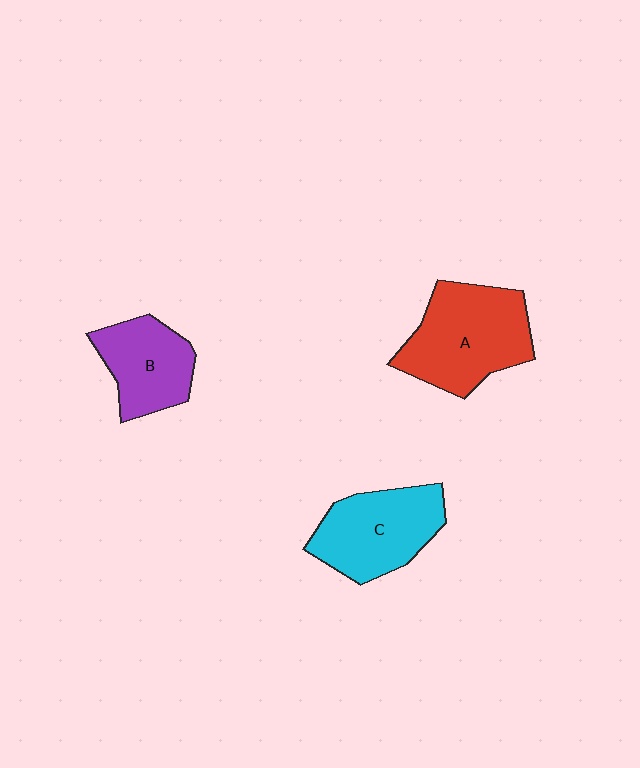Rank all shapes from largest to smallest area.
From largest to smallest: A (red), C (cyan), B (purple).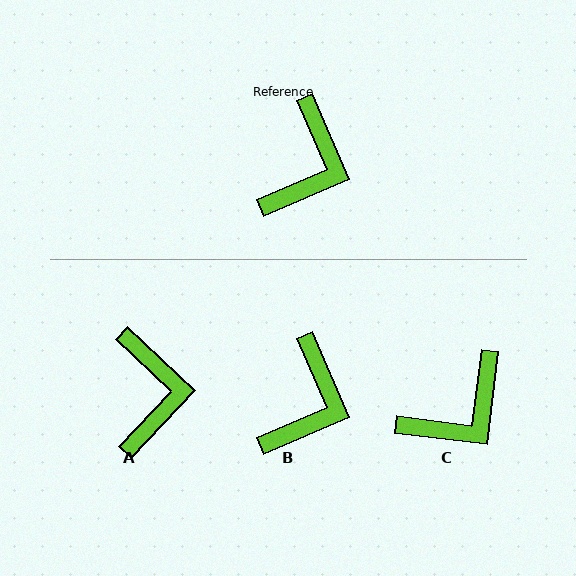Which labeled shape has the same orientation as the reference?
B.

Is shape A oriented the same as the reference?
No, it is off by about 24 degrees.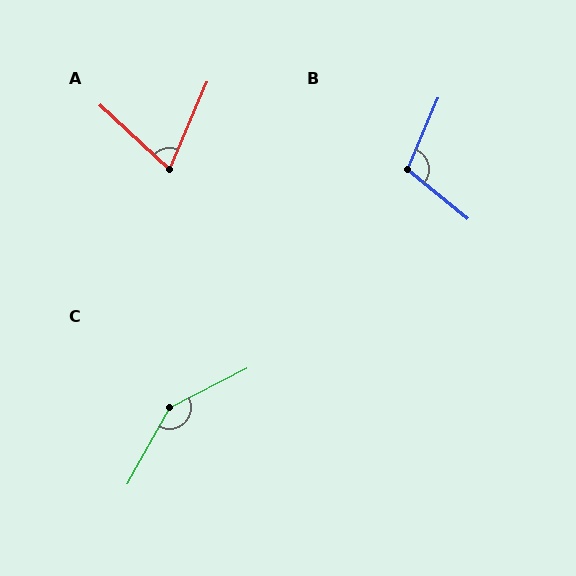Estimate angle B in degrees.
Approximately 106 degrees.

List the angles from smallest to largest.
A (70°), B (106°), C (146°).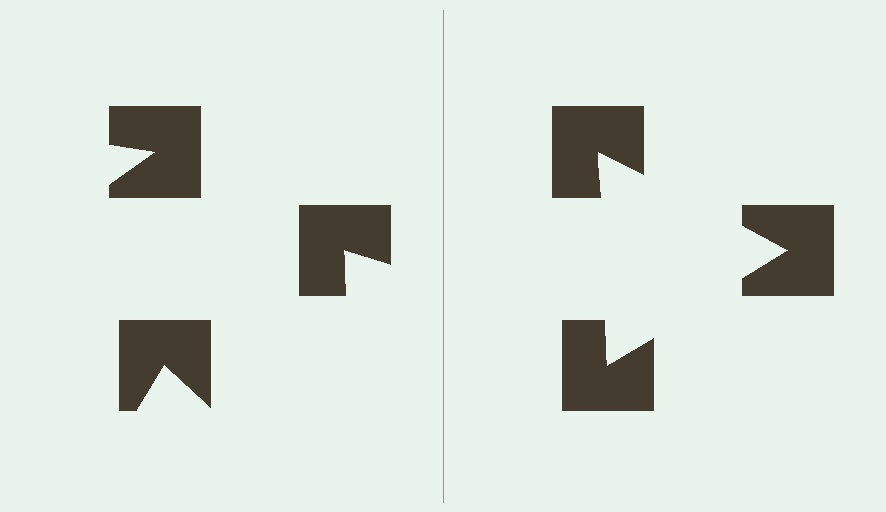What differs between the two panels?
The notched squares are positioned identically on both sides; only the wedge orientations differ. On the right they align to a triangle; on the left they are misaligned.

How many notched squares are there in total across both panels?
6 — 3 on each side.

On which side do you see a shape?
An illusory triangle appears on the right side. On the left side the wedge cuts are rotated, so no coherent shape forms.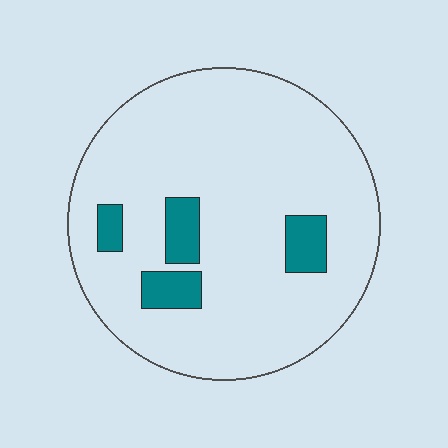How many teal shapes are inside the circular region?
4.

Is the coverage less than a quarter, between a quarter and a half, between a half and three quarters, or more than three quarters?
Less than a quarter.